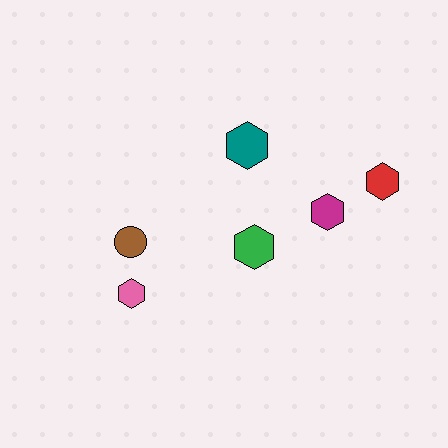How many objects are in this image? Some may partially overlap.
There are 6 objects.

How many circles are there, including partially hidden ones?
There is 1 circle.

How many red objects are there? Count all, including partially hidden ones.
There is 1 red object.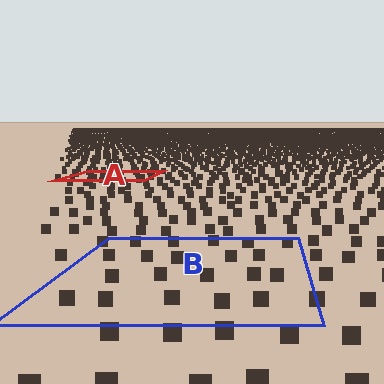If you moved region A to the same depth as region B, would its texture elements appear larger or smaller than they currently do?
They would appear larger. At a closer depth, the same texture elements are projected at a bigger on-screen size.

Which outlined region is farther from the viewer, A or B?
Region A is farther from the viewer — the texture elements inside it appear smaller and more densely packed.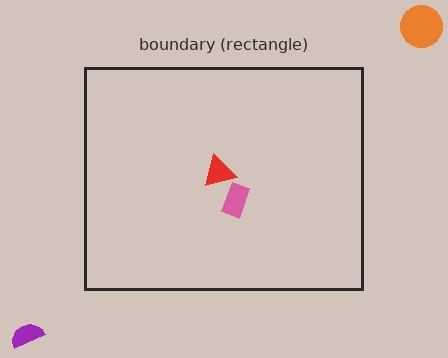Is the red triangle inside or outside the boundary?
Inside.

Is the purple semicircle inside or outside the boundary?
Outside.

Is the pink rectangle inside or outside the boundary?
Inside.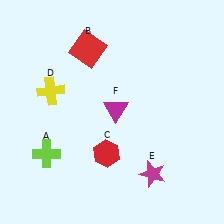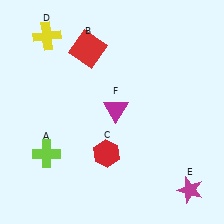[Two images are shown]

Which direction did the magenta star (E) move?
The magenta star (E) moved right.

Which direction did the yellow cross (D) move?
The yellow cross (D) moved up.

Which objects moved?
The objects that moved are: the yellow cross (D), the magenta star (E).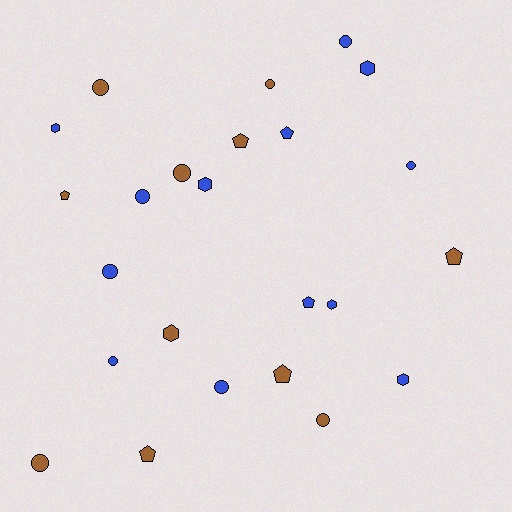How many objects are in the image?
There are 24 objects.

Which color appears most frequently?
Blue, with 13 objects.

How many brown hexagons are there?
There is 1 brown hexagon.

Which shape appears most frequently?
Circle, with 11 objects.